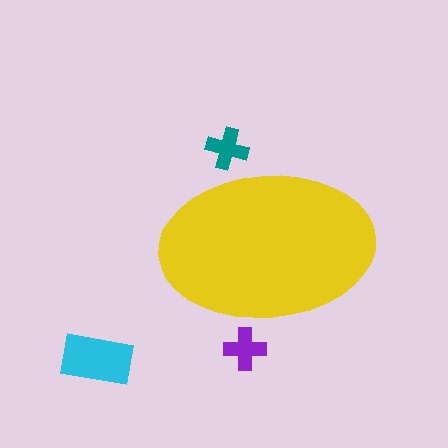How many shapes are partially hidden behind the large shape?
2 shapes are partially hidden.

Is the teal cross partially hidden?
Yes, the teal cross is partially hidden behind the yellow ellipse.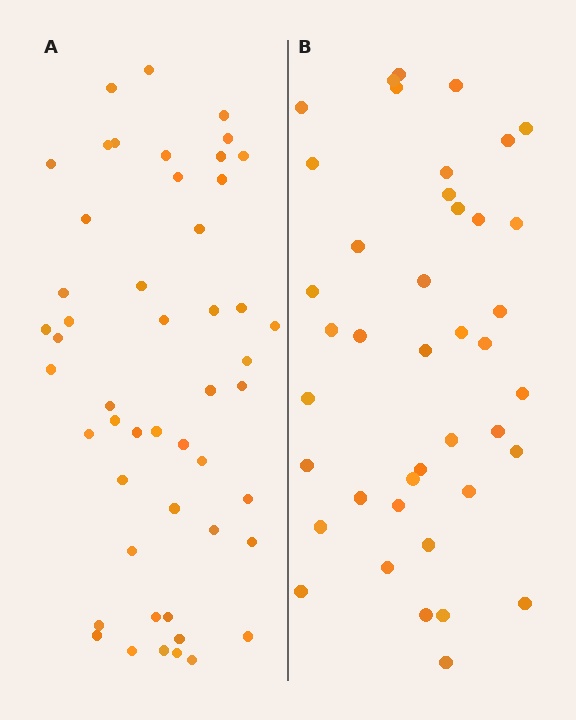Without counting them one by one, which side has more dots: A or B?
Region A (the left region) has more dots.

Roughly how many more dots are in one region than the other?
Region A has roughly 8 or so more dots than region B.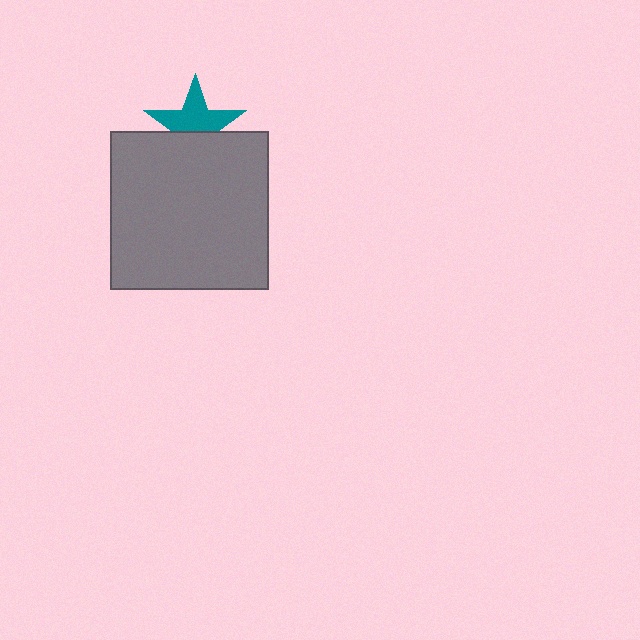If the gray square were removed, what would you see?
You would see the complete teal star.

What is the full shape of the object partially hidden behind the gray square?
The partially hidden object is a teal star.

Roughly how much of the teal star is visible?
About half of it is visible (roughly 61%).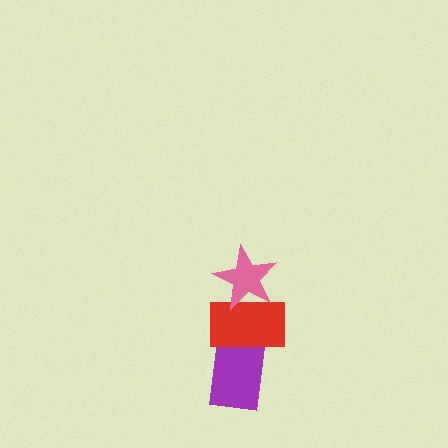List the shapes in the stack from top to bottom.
From top to bottom: the pink star, the red rectangle, the purple rectangle.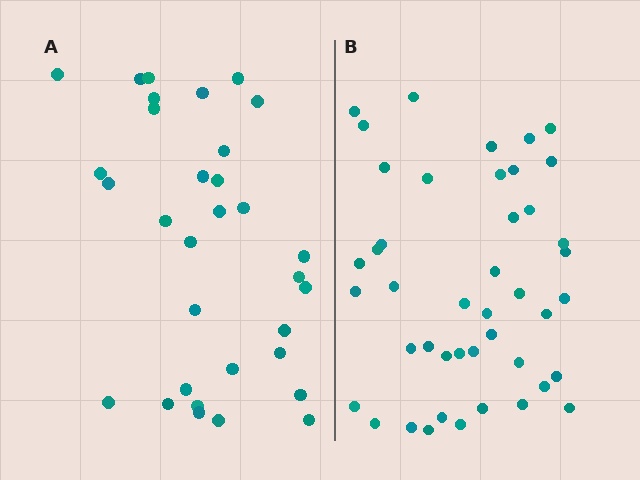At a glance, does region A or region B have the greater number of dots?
Region B (the right region) has more dots.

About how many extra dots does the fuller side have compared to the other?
Region B has roughly 12 or so more dots than region A.